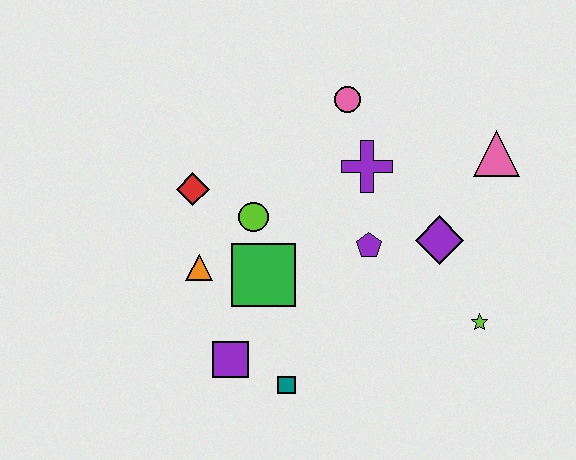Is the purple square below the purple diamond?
Yes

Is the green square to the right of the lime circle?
Yes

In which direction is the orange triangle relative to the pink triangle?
The orange triangle is to the left of the pink triangle.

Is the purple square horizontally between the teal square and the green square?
No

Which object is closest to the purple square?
The teal square is closest to the purple square.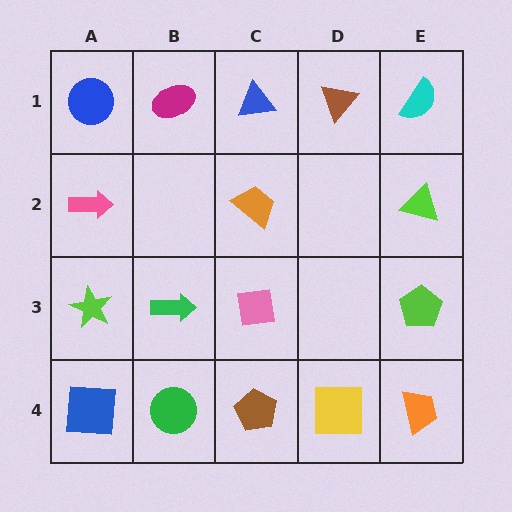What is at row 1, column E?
A cyan semicircle.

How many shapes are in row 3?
4 shapes.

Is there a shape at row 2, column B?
No, that cell is empty.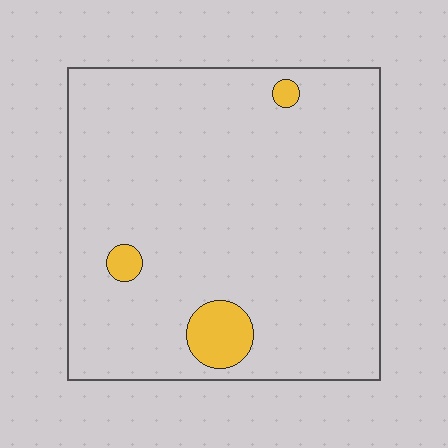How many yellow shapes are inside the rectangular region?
3.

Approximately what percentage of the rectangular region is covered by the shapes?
Approximately 5%.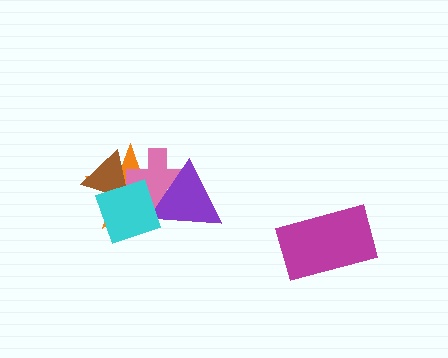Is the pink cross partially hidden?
Yes, it is partially covered by another shape.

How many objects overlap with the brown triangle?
3 objects overlap with the brown triangle.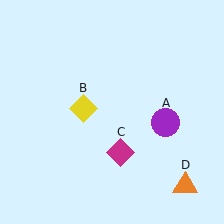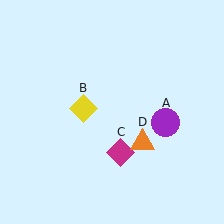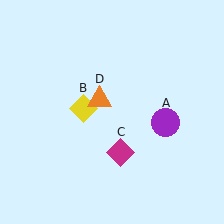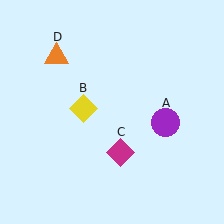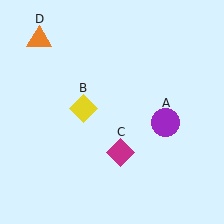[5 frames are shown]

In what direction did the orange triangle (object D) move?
The orange triangle (object D) moved up and to the left.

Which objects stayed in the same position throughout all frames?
Purple circle (object A) and yellow diamond (object B) and magenta diamond (object C) remained stationary.